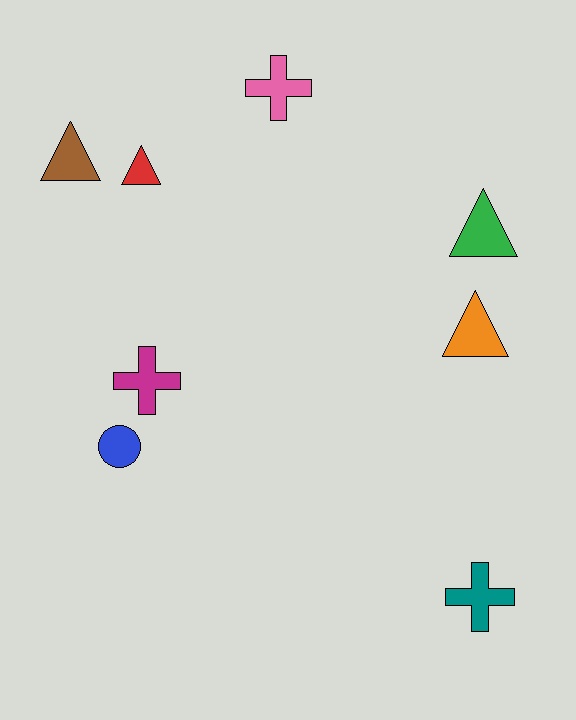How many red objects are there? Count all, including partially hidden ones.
There is 1 red object.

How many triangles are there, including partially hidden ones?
There are 4 triangles.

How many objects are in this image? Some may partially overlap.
There are 8 objects.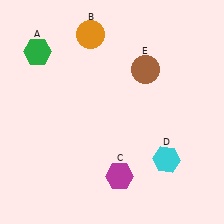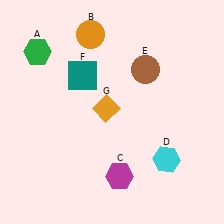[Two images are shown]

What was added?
A teal square (F), an orange diamond (G) were added in Image 2.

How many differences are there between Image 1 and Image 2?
There are 2 differences between the two images.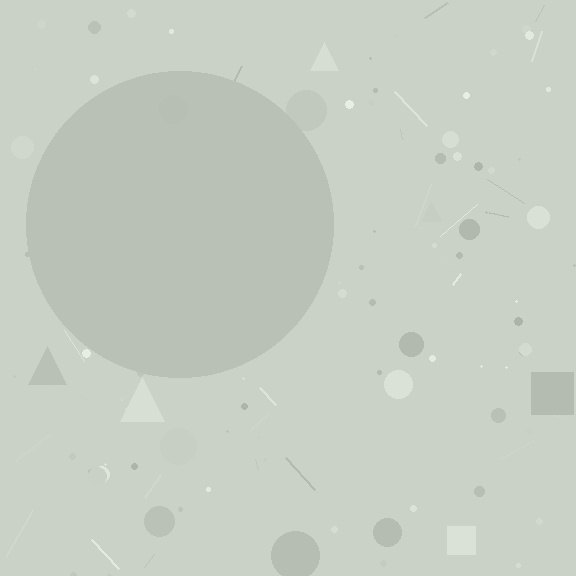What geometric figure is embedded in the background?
A circle is embedded in the background.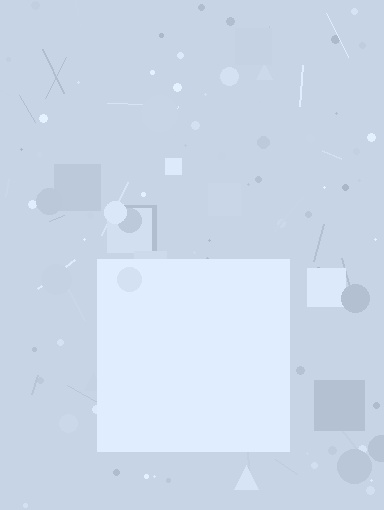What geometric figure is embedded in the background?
A square is embedded in the background.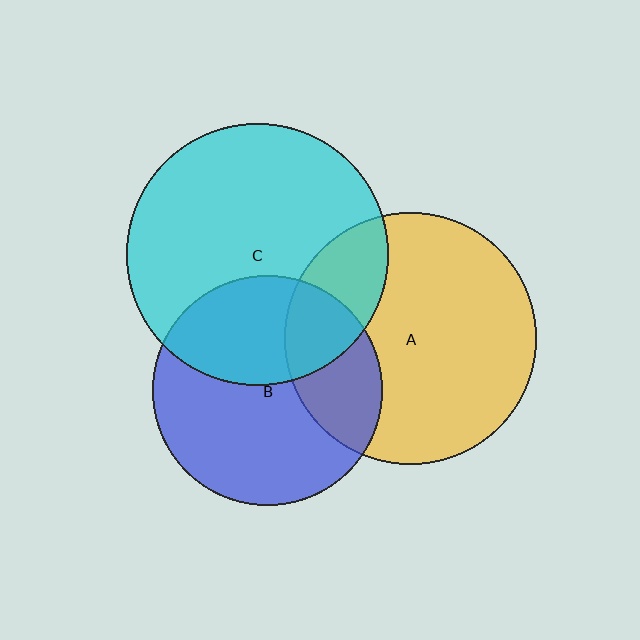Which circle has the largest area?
Circle C (cyan).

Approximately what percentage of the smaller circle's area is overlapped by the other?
Approximately 20%.